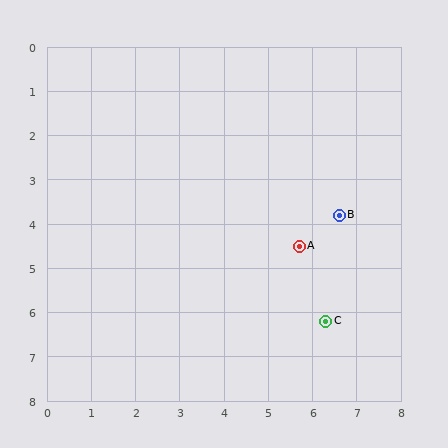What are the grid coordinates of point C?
Point C is at approximately (6.3, 6.2).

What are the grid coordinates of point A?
Point A is at approximately (5.7, 4.5).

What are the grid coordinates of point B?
Point B is at approximately (6.6, 3.8).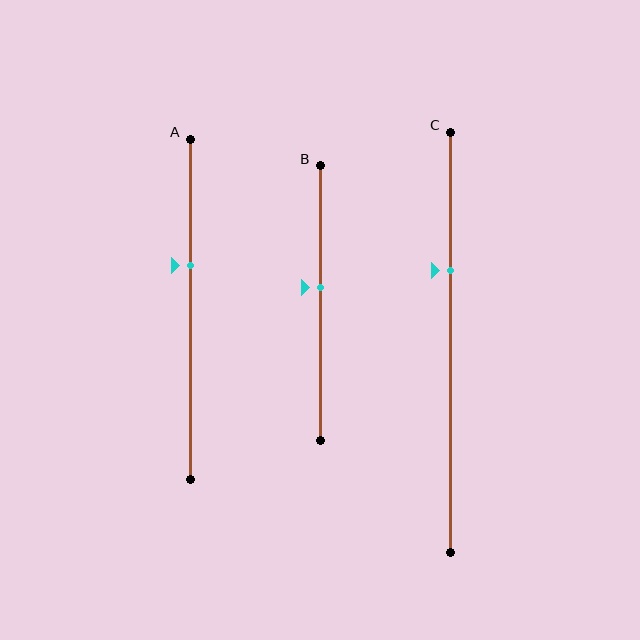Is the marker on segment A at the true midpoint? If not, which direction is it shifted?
No, the marker on segment A is shifted upward by about 13% of the segment length.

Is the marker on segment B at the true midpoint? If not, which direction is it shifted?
No, the marker on segment B is shifted upward by about 6% of the segment length.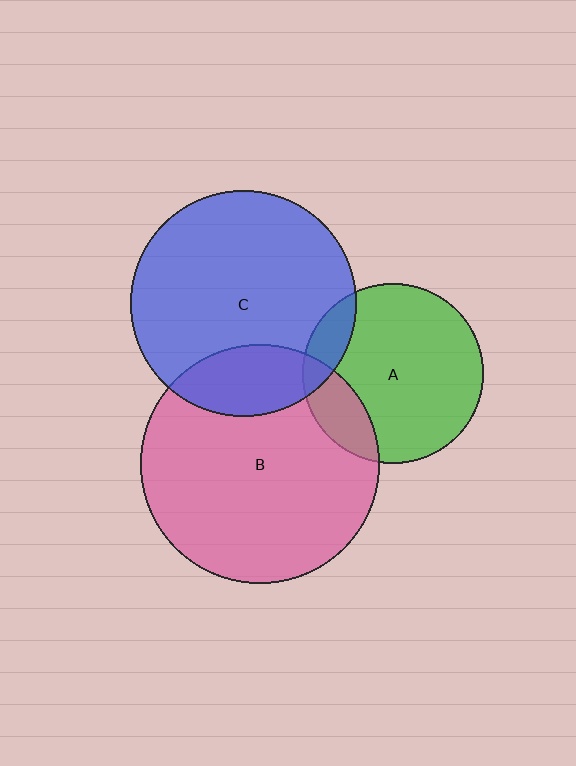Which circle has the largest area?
Circle B (pink).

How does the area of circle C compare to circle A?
Approximately 1.6 times.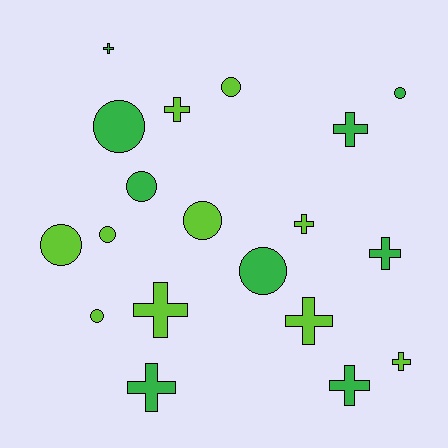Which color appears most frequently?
Lime, with 10 objects.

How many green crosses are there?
There are 5 green crosses.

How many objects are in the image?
There are 19 objects.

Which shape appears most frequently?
Cross, with 10 objects.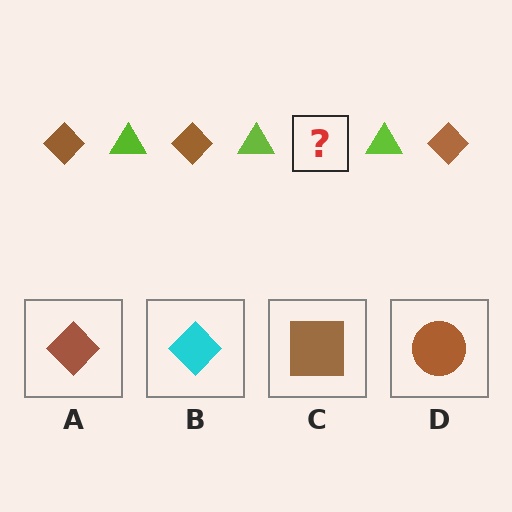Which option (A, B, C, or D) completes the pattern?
A.